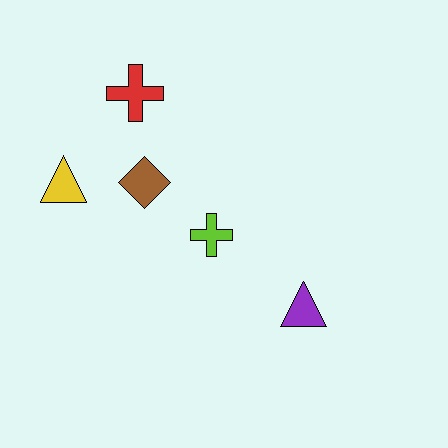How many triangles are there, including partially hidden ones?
There are 2 triangles.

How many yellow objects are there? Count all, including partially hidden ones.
There is 1 yellow object.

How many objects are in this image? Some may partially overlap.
There are 5 objects.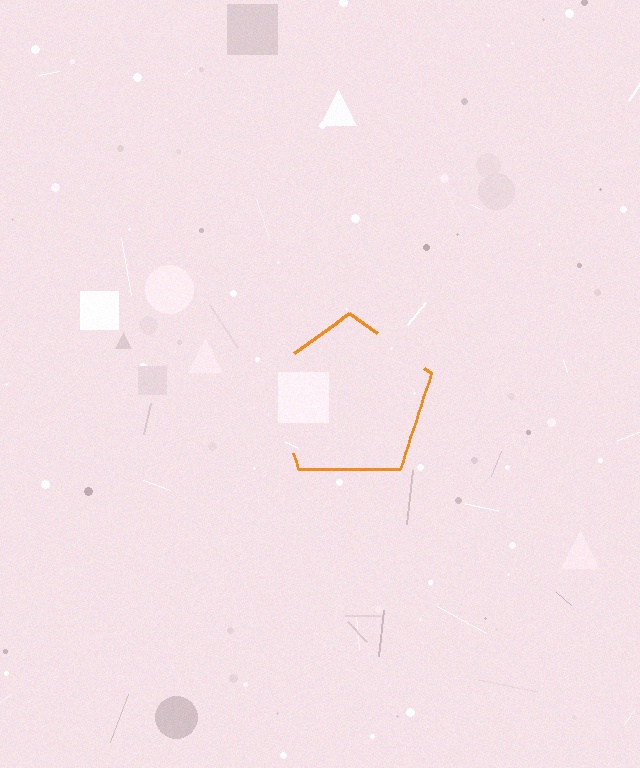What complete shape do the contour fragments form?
The contour fragments form a pentagon.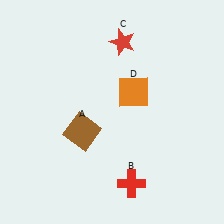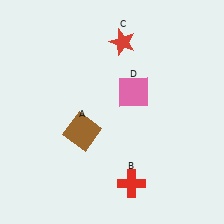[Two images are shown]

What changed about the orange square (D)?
In Image 1, D is orange. In Image 2, it changed to pink.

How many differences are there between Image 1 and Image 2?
There is 1 difference between the two images.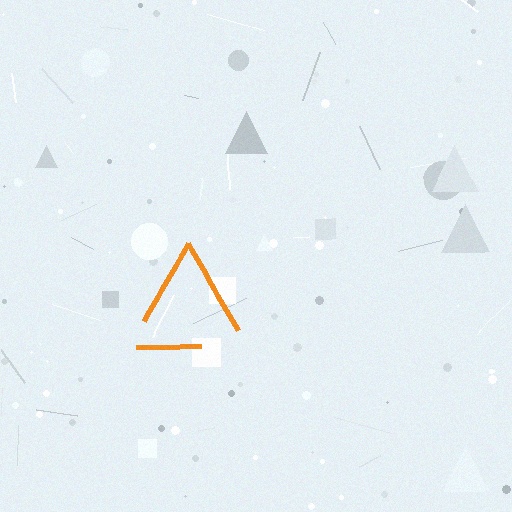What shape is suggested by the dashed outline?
The dashed outline suggests a triangle.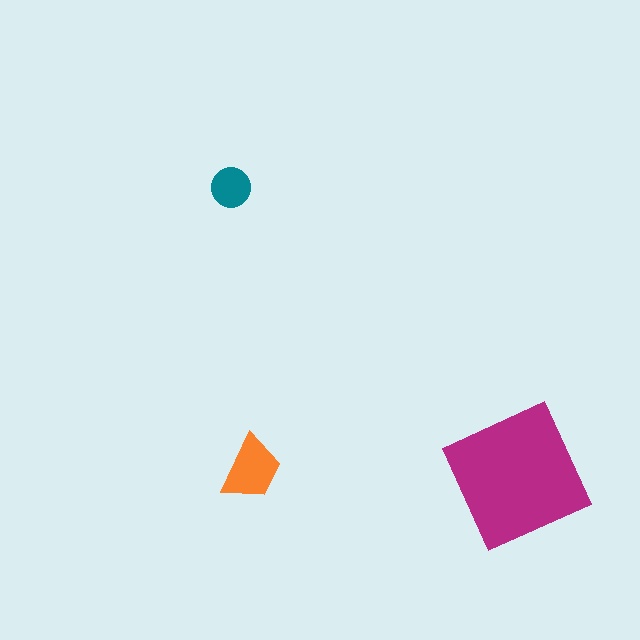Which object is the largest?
The magenta square.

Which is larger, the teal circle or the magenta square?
The magenta square.